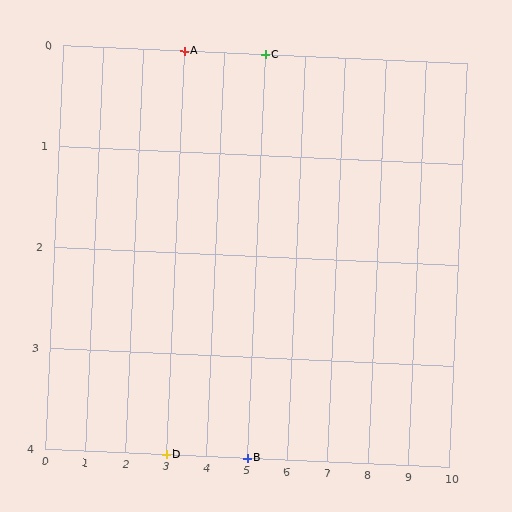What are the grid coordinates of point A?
Point A is at grid coordinates (3, 0).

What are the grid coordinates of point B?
Point B is at grid coordinates (5, 4).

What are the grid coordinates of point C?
Point C is at grid coordinates (5, 0).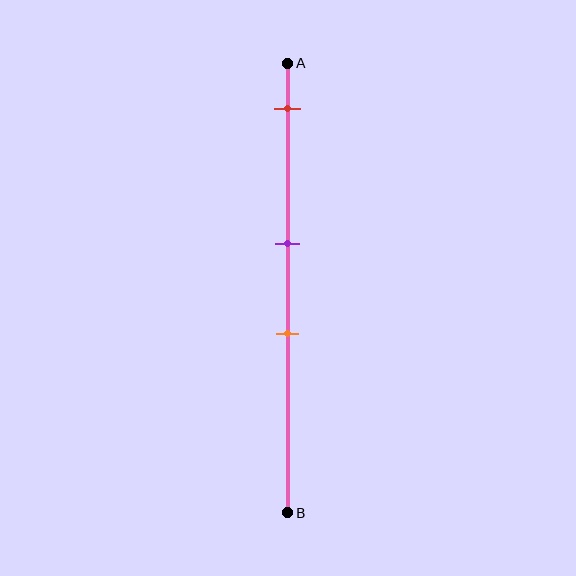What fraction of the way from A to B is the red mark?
The red mark is approximately 10% (0.1) of the way from A to B.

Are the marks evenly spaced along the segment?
No, the marks are not evenly spaced.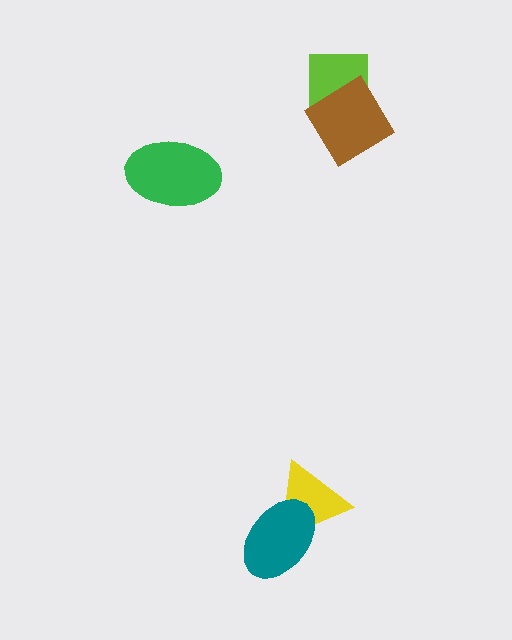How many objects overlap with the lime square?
1 object overlaps with the lime square.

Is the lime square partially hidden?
Yes, it is partially covered by another shape.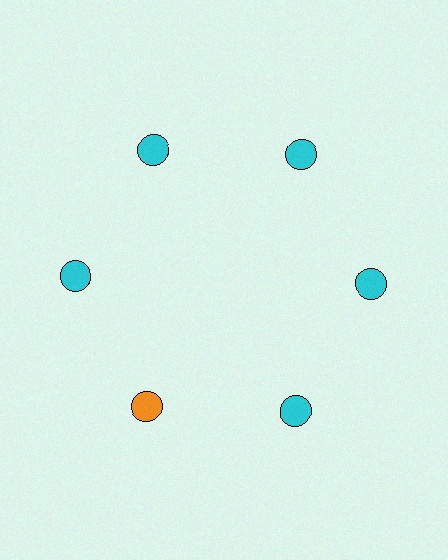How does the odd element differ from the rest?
It has a different color: orange instead of cyan.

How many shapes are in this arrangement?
There are 6 shapes arranged in a ring pattern.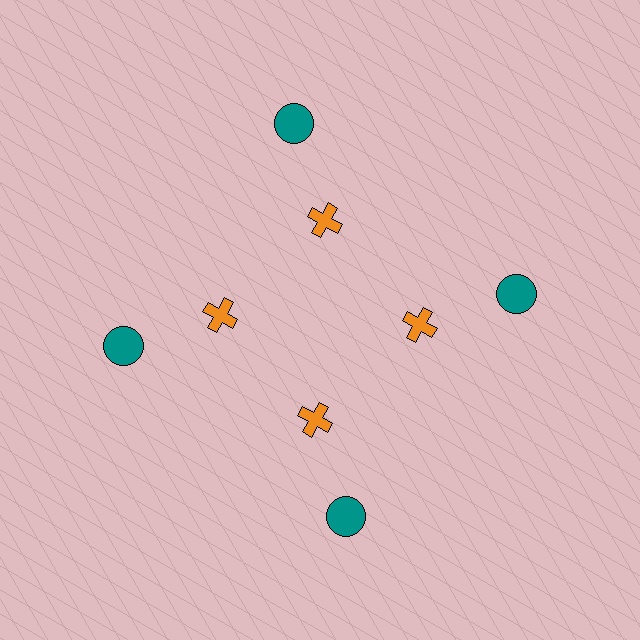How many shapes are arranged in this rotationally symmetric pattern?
There are 8 shapes, arranged in 4 groups of 2.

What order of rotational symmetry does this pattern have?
This pattern has 4-fold rotational symmetry.